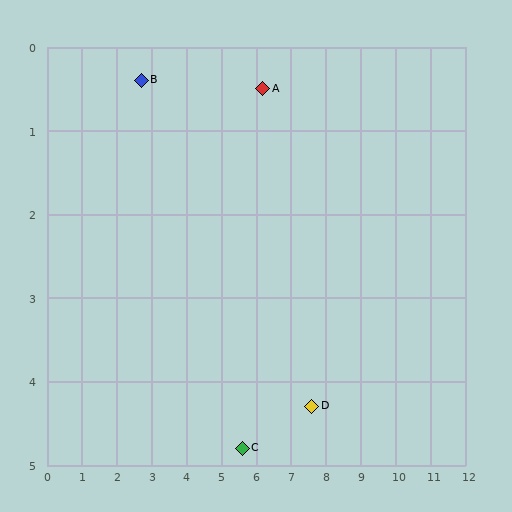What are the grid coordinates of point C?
Point C is at approximately (5.6, 4.8).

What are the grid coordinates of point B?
Point B is at approximately (2.7, 0.4).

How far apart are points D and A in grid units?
Points D and A are about 4.0 grid units apart.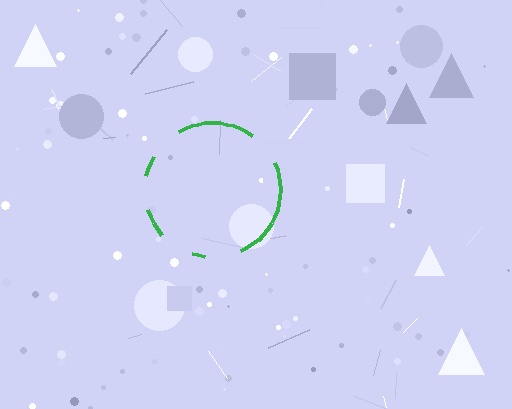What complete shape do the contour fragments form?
The contour fragments form a circle.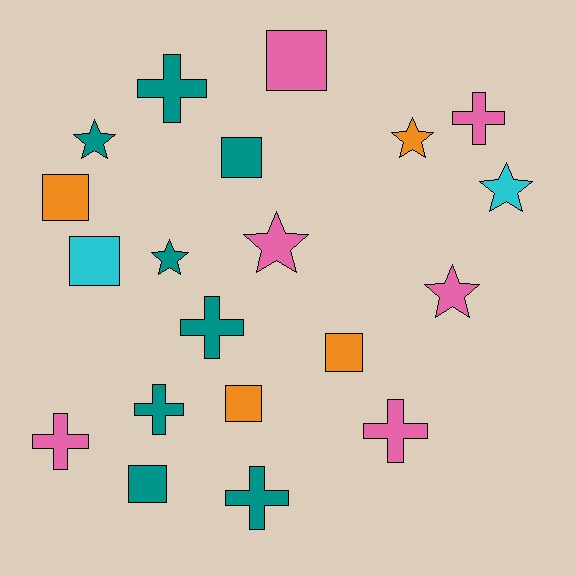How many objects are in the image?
There are 20 objects.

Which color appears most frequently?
Teal, with 8 objects.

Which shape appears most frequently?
Square, with 7 objects.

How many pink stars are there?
There are 2 pink stars.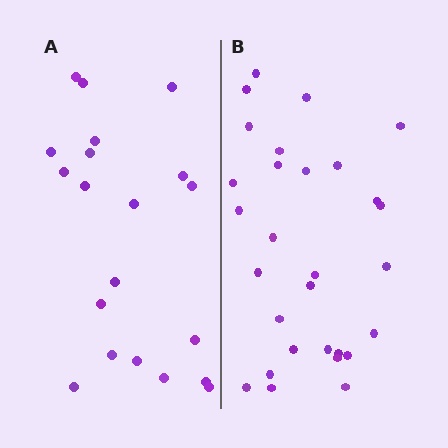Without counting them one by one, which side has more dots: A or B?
Region B (the right region) has more dots.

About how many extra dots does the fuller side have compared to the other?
Region B has roughly 8 or so more dots than region A.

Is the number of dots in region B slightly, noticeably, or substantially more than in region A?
Region B has substantially more. The ratio is roughly 1.4 to 1.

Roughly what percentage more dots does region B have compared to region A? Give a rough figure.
About 45% more.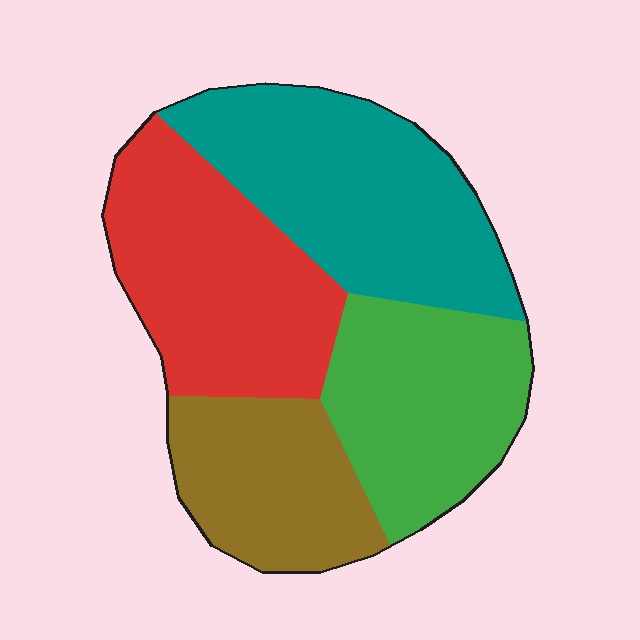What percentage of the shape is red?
Red covers 28% of the shape.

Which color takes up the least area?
Brown, at roughly 20%.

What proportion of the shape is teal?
Teal takes up about one third (1/3) of the shape.